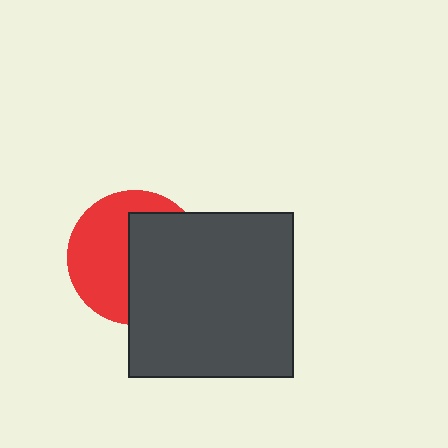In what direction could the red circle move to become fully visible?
The red circle could move left. That would shift it out from behind the dark gray square entirely.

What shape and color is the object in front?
The object in front is a dark gray square.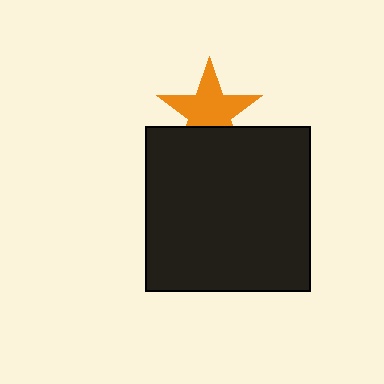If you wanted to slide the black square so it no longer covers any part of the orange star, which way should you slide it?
Slide it down — that is the most direct way to separate the two shapes.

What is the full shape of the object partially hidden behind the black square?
The partially hidden object is an orange star.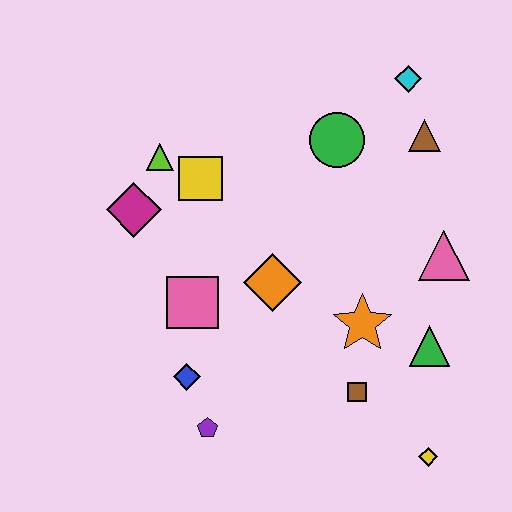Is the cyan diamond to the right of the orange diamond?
Yes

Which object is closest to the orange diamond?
The pink square is closest to the orange diamond.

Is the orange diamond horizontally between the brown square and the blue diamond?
Yes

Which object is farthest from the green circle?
The yellow diamond is farthest from the green circle.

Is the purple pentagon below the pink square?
Yes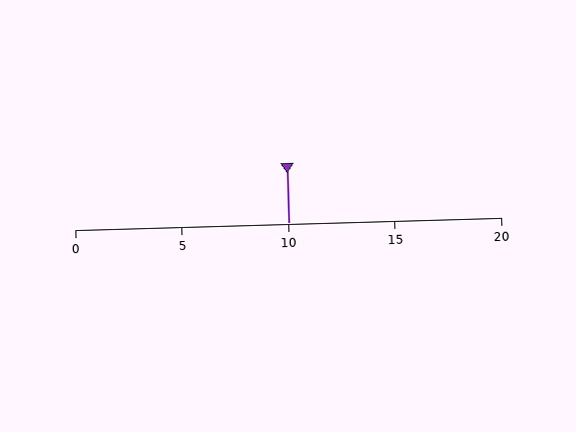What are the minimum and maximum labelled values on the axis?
The axis runs from 0 to 20.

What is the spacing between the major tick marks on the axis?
The major ticks are spaced 5 apart.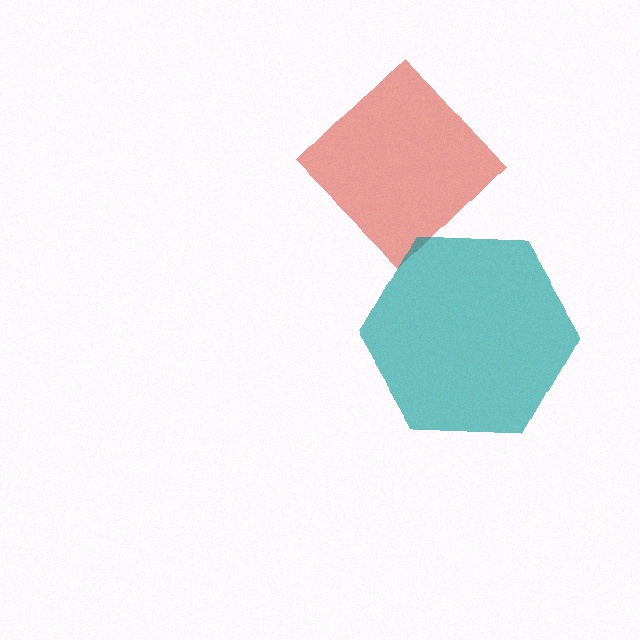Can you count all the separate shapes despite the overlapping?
Yes, there are 2 separate shapes.